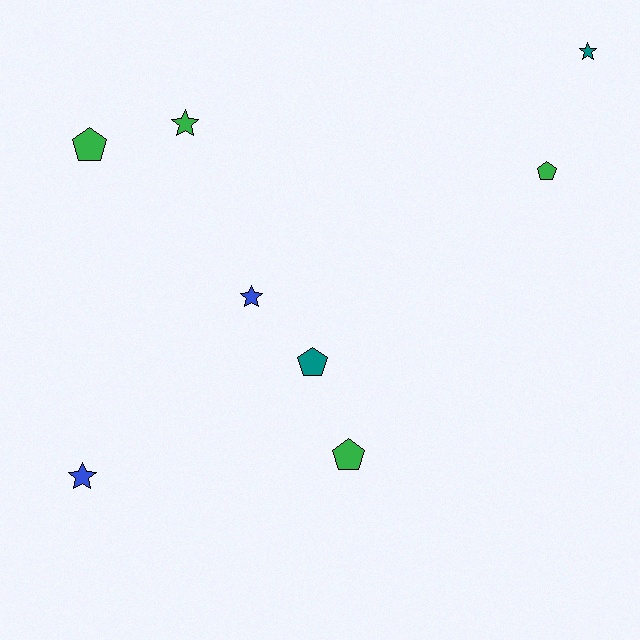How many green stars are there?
There is 1 green star.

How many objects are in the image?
There are 8 objects.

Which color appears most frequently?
Green, with 4 objects.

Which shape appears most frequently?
Star, with 4 objects.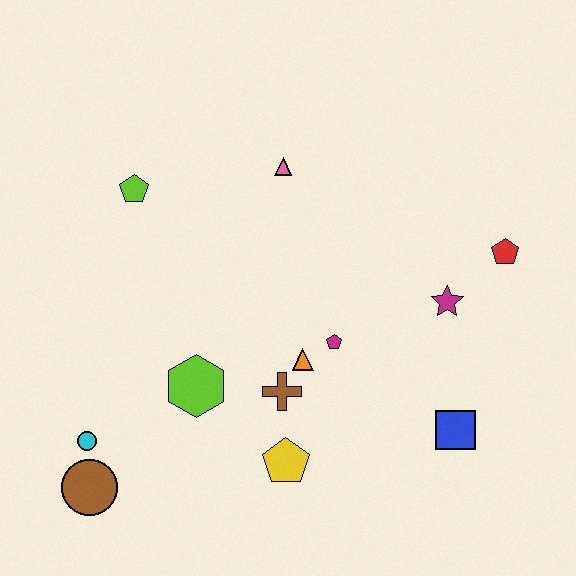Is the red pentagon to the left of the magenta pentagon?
No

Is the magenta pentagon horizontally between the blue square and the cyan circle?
Yes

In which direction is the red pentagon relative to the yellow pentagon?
The red pentagon is to the right of the yellow pentagon.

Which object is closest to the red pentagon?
The magenta star is closest to the red pentagon.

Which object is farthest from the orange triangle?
The brown circle is farthest from the orange triangle.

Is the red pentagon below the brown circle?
No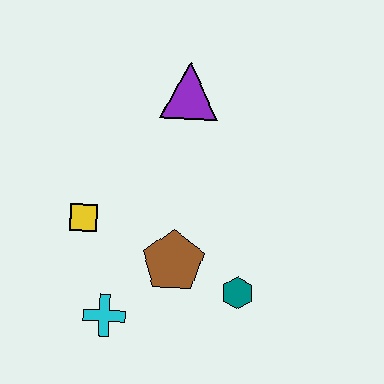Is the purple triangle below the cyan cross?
No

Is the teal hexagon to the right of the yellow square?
Yes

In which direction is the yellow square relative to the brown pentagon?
The yellow square is to the left of the brown pentagon.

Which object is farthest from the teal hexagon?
The purple triangle is farthest from the teal hexagon.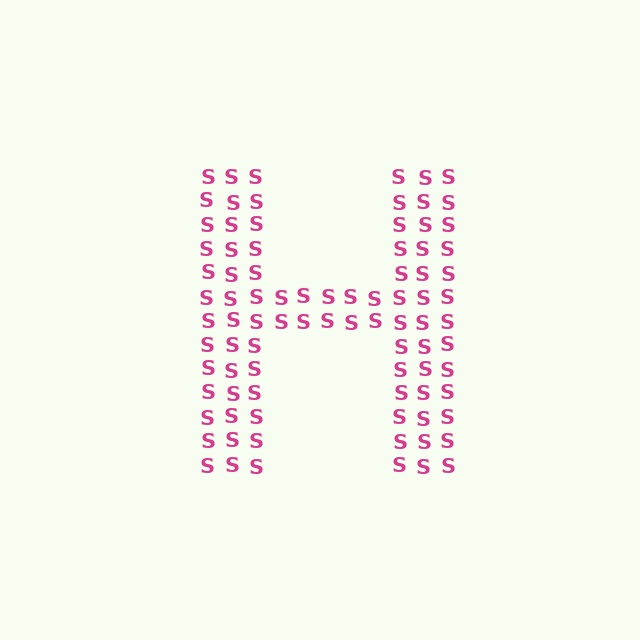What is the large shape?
The large shape is the letter H.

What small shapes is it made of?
It is made of small letter S's.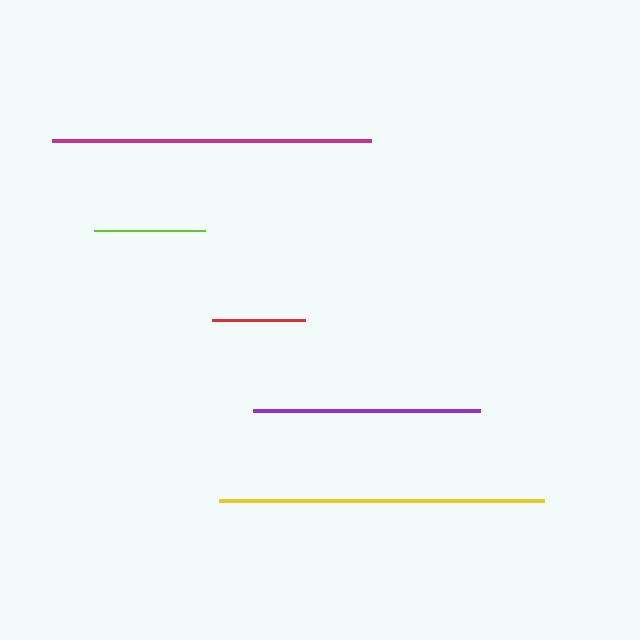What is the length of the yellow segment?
The yellow segment is approximately 325 pixels long.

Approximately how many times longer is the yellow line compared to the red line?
The yellow line is approximately 3.5 times the length of the red line.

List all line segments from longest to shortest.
From longest to shortest: yellow, magenta, purple, lime, red.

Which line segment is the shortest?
The red line is the shortest at approximately 93 pixels.